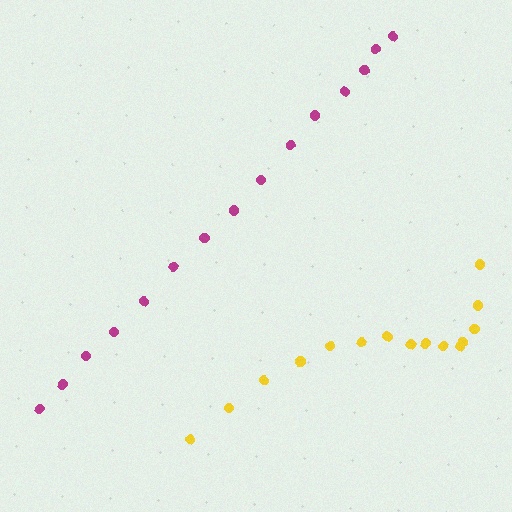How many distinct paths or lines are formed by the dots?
There are 2 distinct paths.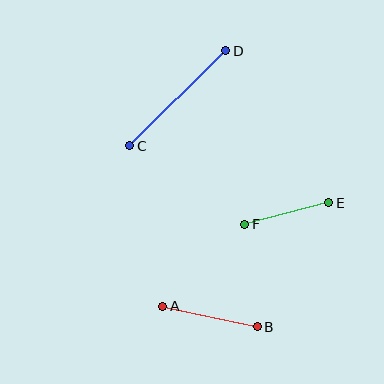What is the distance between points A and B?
The distance is approximately 97 pixels.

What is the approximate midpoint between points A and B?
The midpoint is at approximately (210, 317) pixels.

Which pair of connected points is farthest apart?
Points C and D are farthest apart.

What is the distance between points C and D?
The distance is approximately 135 pixels.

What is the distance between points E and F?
The distance is approximately 87 pixels.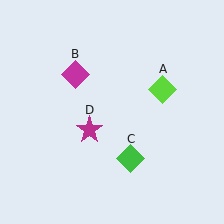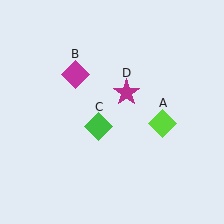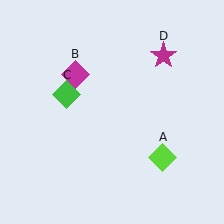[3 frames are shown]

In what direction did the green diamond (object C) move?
The green diamond (object C) moved up and to the left.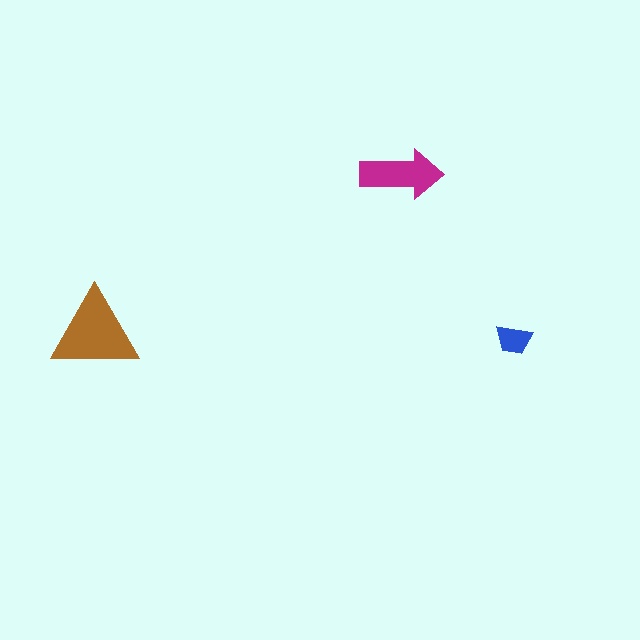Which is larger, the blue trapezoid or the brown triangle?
The brown triangle.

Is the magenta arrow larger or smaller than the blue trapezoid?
Larger.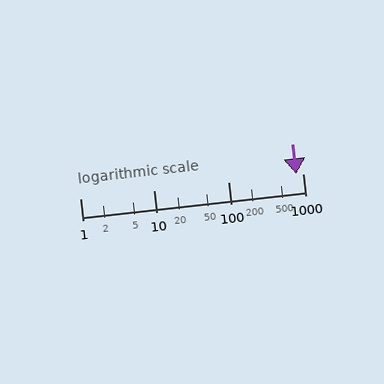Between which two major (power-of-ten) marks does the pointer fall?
The pointer is between 100 and 1000.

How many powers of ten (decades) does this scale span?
The scale spans 3 decades, from 1 to 1000.